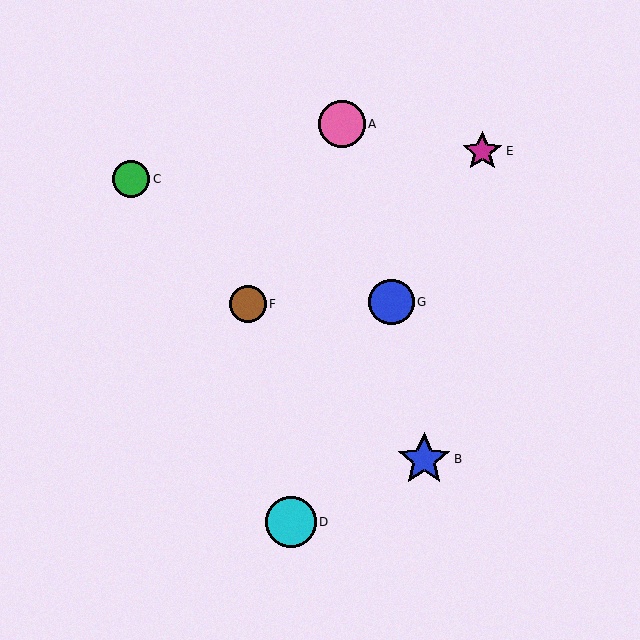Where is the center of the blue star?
The center of the blue star is at (424, 459).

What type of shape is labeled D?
Shape D is a cyan circle.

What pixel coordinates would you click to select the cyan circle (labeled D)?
Click at (291, 522) to select the cyan circle D.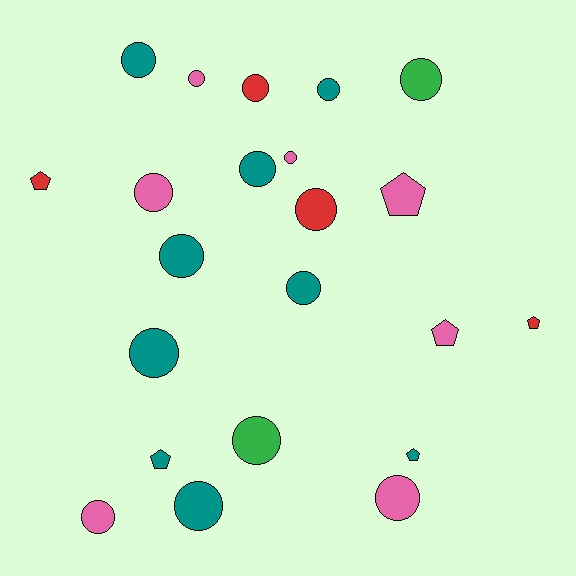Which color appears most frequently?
Teal, with 9 objects.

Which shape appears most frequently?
Circle, with 16 objects.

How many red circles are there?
There are 2 red circles.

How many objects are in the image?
There are 22 objects.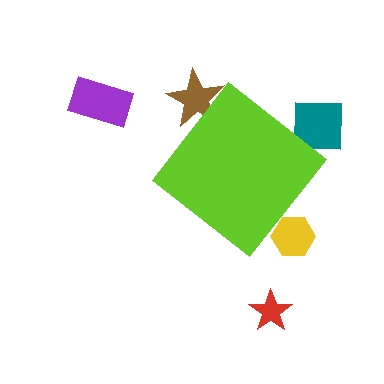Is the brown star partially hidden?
Yes, the brown star is partially hidden behind the lime diamond.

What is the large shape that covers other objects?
A lime diamond.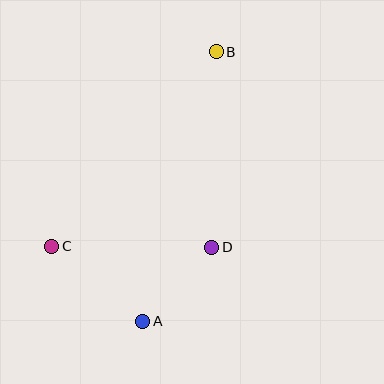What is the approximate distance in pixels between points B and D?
The distance between B and D is approximately 195 pixels.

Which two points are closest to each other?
Points A and D are closest to each other.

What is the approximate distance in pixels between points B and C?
The distance between B and C is approximately 254 pixels.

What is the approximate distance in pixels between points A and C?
The distance between A and C is approximately 118 pixels.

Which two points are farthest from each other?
Points A and B are farthest from each other.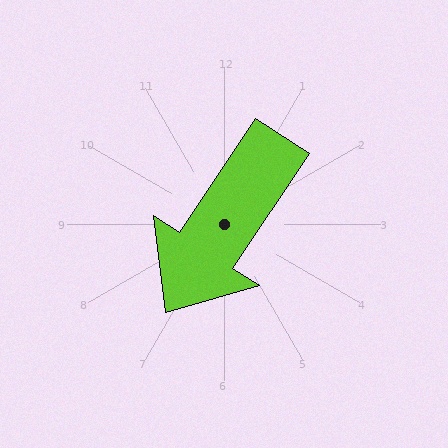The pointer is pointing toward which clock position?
Roughly 7 o'clock.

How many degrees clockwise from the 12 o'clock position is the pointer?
Approximately 213 degrees.